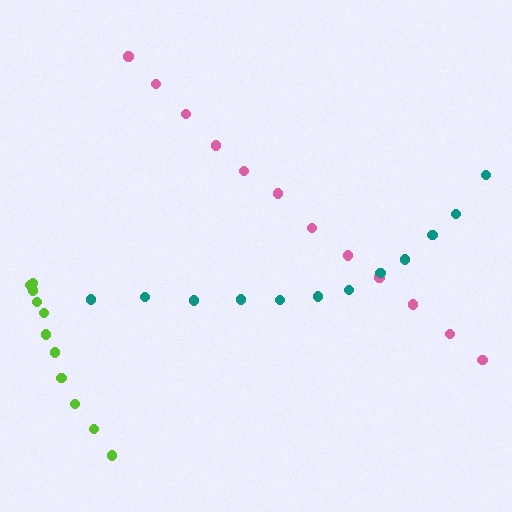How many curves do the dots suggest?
There are 3 distinct paths.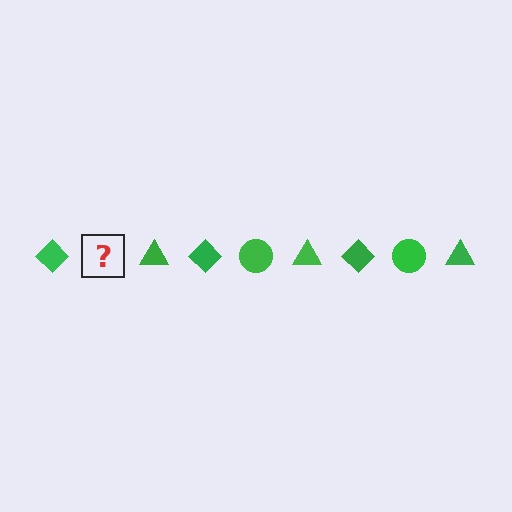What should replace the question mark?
The question mark should be replaced with a green circle.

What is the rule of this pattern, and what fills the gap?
The rule is that the pattern cycles through diamond, circle, triangle shapes in green. The gap should be filled with a green circle.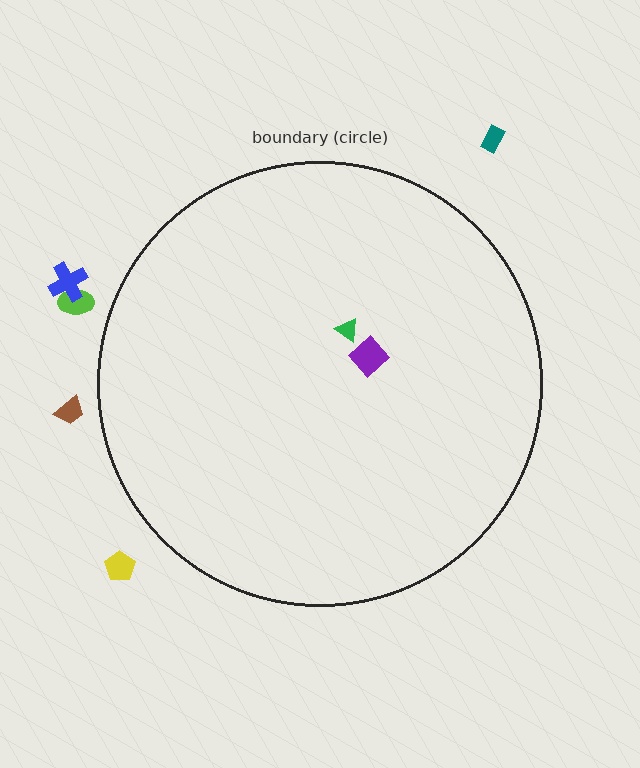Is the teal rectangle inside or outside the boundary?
Outside.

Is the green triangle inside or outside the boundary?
Inside.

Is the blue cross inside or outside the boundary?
Outside.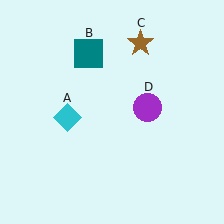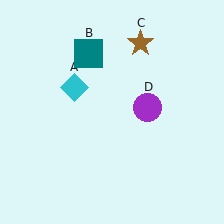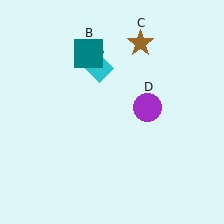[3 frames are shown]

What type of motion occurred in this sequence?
The cyan diamond (object A) rotated clockwise around the center of the scene.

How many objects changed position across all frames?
1 object changed position: cyan diamond (object A).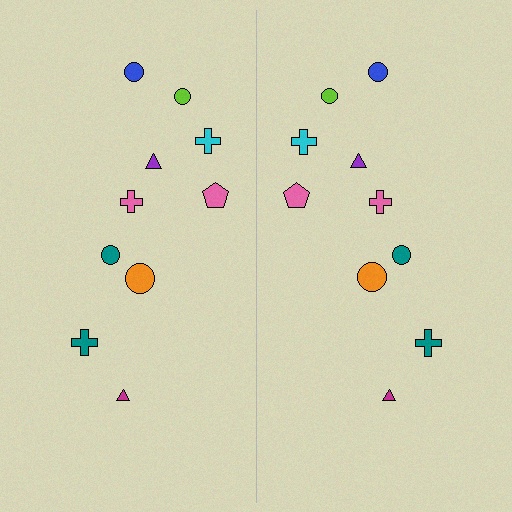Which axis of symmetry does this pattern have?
The pattern has a vertical axis of symmetry running through the center of the image.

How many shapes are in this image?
There are 20 shapes in this image.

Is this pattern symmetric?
Yes, this pattern has bilateral (reflection) symmetry.